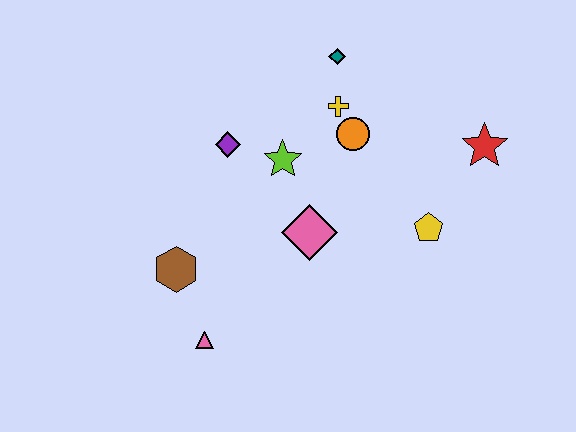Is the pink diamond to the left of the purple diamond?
No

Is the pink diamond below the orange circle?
Yes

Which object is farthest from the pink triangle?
The red star is farthest from the pink triangle.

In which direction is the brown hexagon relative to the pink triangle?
The brown hexagon is above the pink triangle.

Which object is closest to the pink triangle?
The brown hexagon is closest to the pink triangle.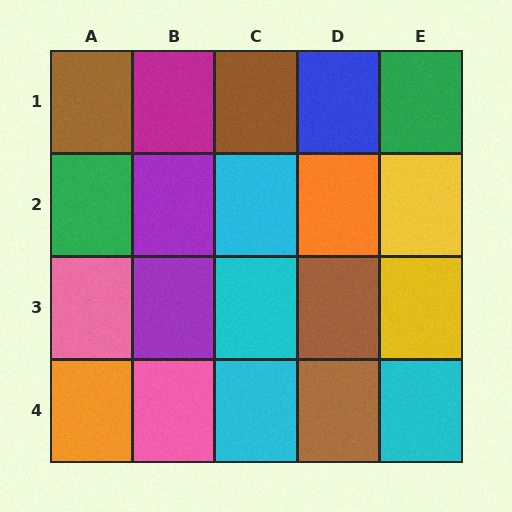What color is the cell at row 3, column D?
Brown.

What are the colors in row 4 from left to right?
Orange, pink, cyan, brown, cyan.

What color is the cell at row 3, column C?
Cyan.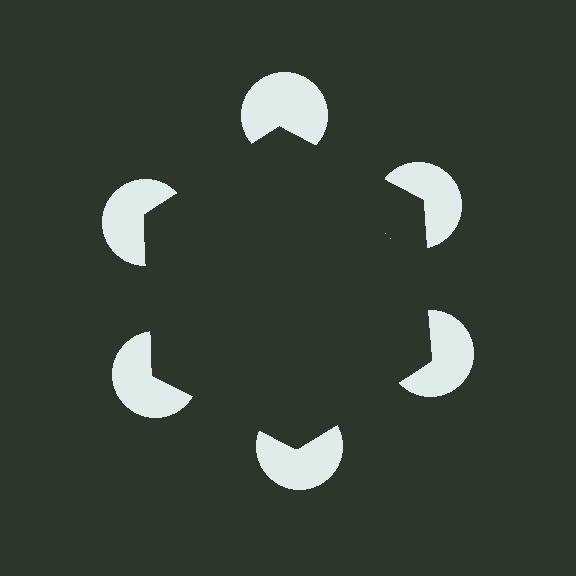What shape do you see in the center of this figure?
An illusory hexagon — its edges are inferred from the aligned wedge cuts in the pac-man discs, not physically drawn.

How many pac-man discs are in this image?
There are 6 — one at each vertex of the illusory hexagon.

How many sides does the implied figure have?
6 sides.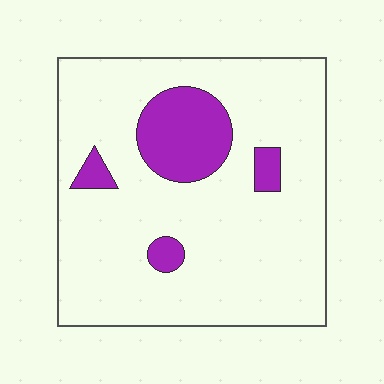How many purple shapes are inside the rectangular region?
4.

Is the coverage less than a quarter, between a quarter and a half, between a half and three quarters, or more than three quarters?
Less than a quarter.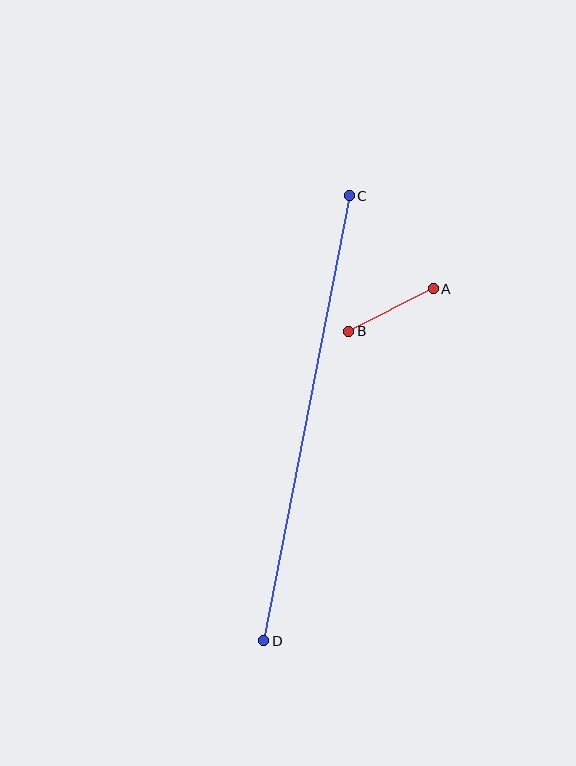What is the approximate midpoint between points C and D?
The midpoint is at approximately (306, 418) pixels.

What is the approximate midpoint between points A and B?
The midpoint is at approximately (391, 310) pixels.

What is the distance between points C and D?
The distance is approximately 453 pixels.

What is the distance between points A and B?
The distance is approximately 95 pixels.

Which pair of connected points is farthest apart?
Points C and D are farthest apart.